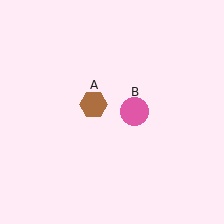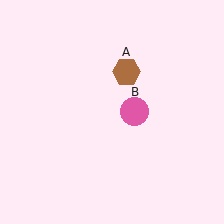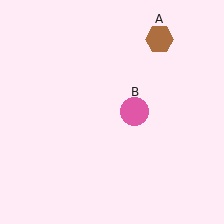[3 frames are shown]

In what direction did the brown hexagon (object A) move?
The brown hexagon (object A) moved up and to the right.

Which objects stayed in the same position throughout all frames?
Pink circle (object B) remained stationary.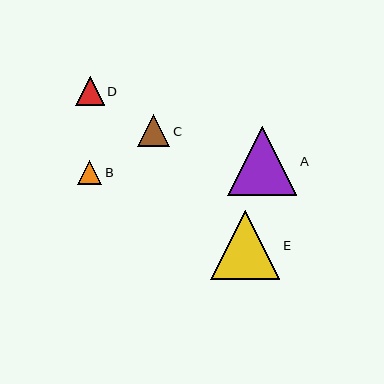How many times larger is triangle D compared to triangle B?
Triangle D is approximately 1.2 times the size of triangle B.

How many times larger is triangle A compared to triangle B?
Triangle A is approximately 2.9 times the size of triangle B.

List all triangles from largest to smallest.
From largest to smallest: A, E, C, D, B.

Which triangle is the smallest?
Triangle B is the smallest with a size of approximately 24 pixels.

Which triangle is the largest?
Triangle A is the largest with a size of approximately 69 pixels.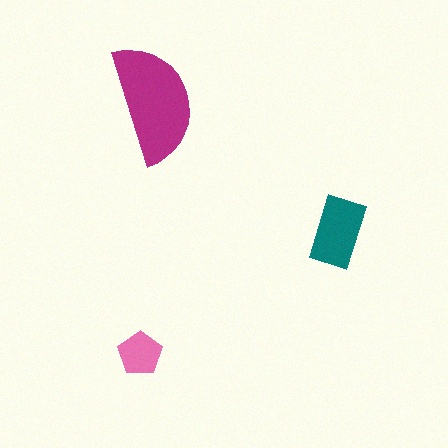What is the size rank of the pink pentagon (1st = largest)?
3rd.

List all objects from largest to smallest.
The magenta semicircle, the teal rectangle, the pink pentagon.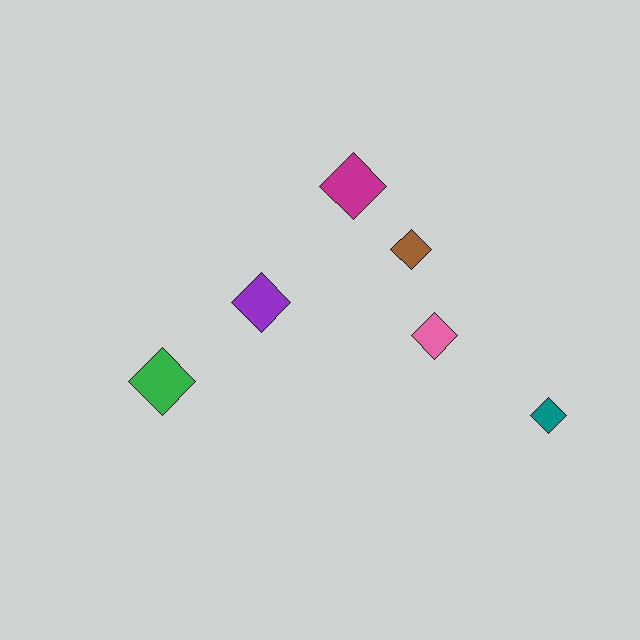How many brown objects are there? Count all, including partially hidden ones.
There is 1 brown object.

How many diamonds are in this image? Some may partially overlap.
There are 6 diamonds.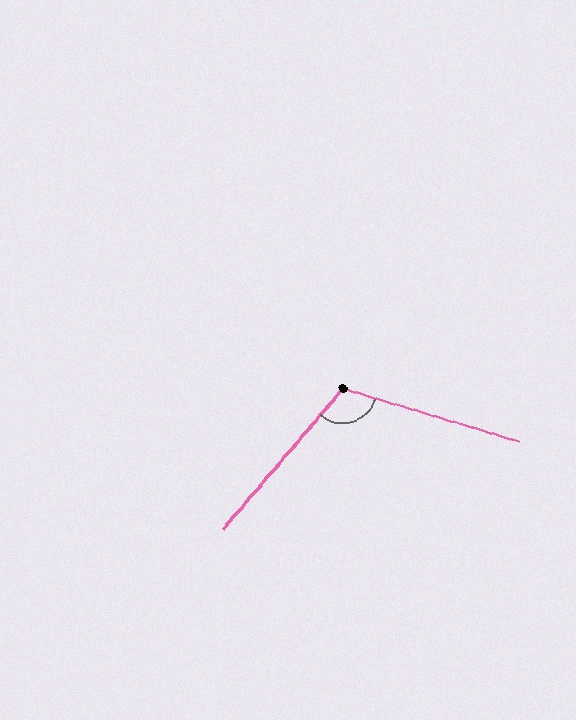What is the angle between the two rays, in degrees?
Approximately 114 degrees.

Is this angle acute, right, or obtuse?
It is obtuse.